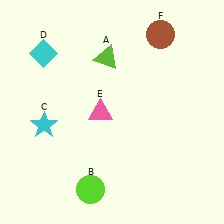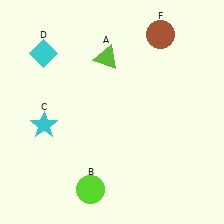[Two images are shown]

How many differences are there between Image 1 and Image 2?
There is 1 difference between the two images.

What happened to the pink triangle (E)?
The pink triangle (E) was removed in Image 2. It was in the bottom-left area of Image 1.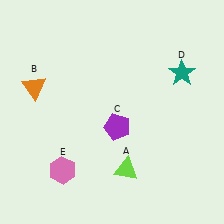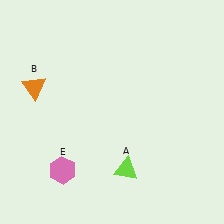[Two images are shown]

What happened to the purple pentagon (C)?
The purple pentagon (C) was removed in Image 2. It was in the bottom-right area of Image 1.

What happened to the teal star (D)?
The teal star (D) was removed in Image 2. It was in the top-right area of Image 1.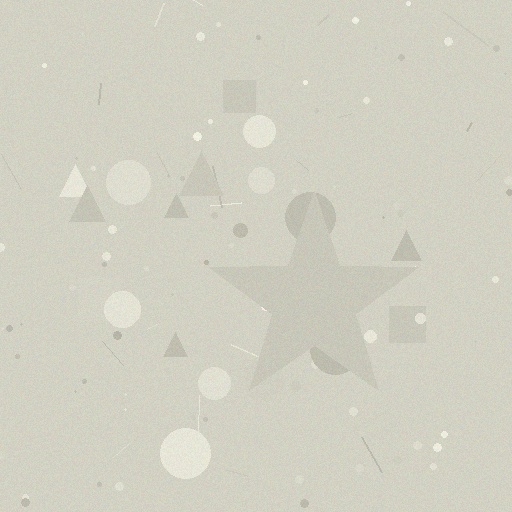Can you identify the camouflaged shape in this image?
The camouflaged shape is a star.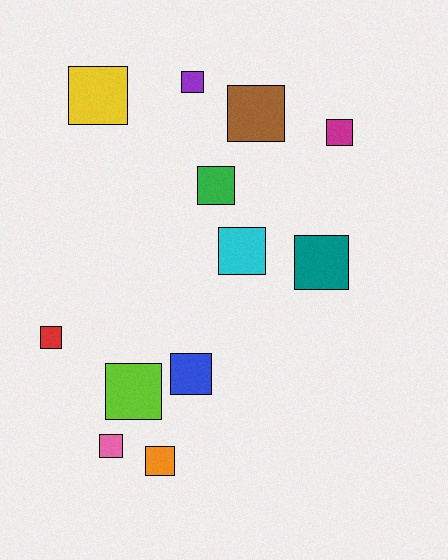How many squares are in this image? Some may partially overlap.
There are 12 squares.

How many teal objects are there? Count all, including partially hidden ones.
There is 1 teal object.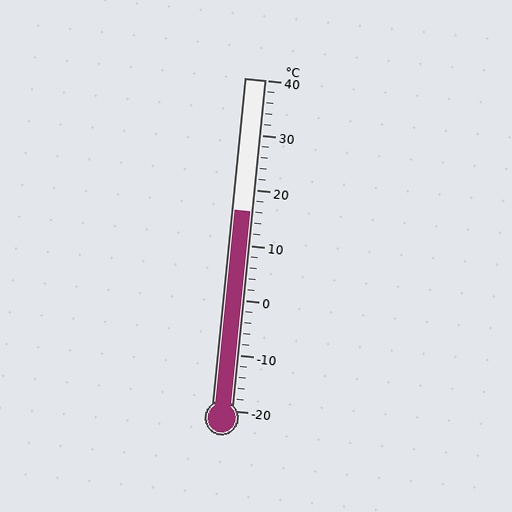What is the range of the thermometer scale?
The thermometer scale ranges from -20°C to 40°C.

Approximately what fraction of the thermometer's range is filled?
The thermometer is filled to approximately 60% of its range.